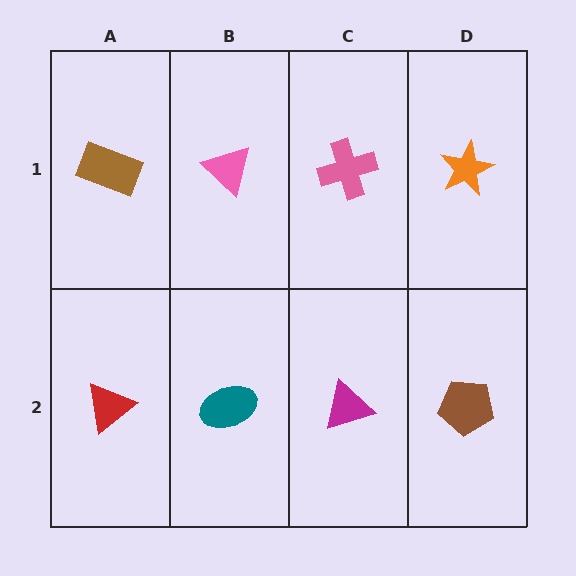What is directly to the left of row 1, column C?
A pink triangle.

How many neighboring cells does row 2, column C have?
3.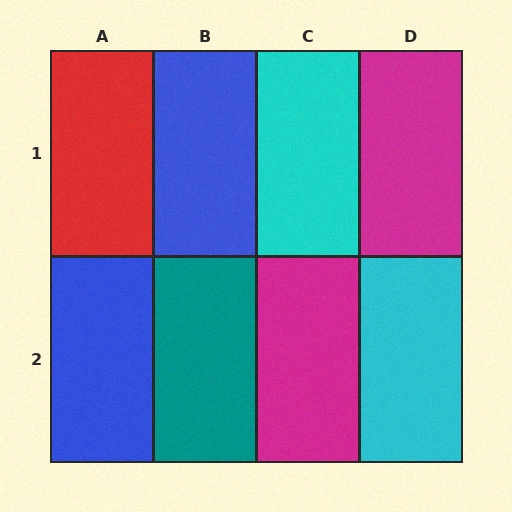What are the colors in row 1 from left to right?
Red, blue, cyan, magenta.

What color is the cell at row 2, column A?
Blue.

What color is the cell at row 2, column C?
Magenta.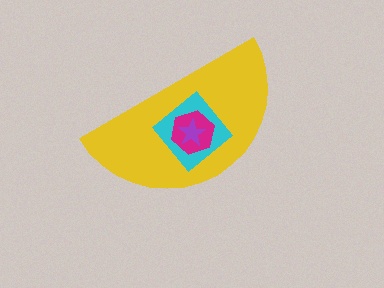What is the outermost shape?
The yellow semicircle.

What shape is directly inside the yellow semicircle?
The cyan diamond.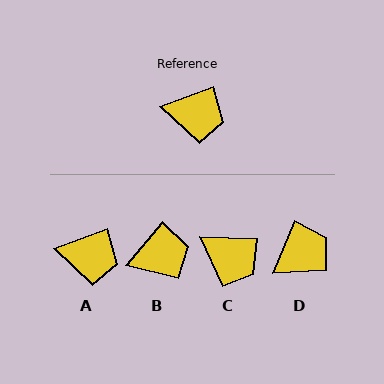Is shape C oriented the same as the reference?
No, it is off by about 21 degrees.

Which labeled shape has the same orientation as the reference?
A.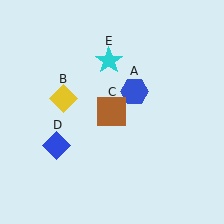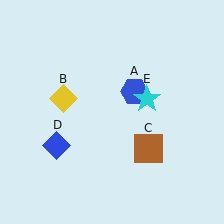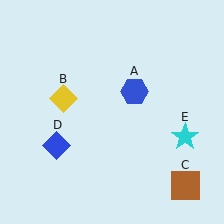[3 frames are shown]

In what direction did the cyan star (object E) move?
The cyan star (object E) moved down and to the right.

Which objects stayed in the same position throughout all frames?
Blue hexagon (object A) and yellow diamond (object B) and blue diamond (object D) remained stationary.